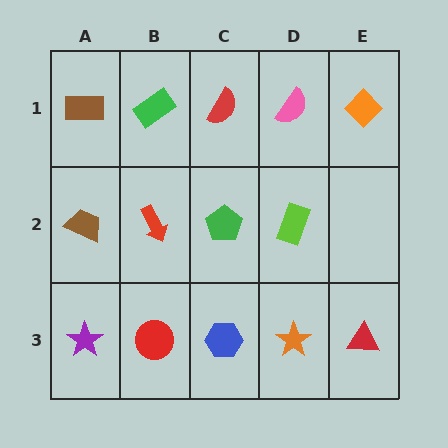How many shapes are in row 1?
5 shapes.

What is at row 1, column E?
An orange diamond.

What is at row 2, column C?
A green pentagon.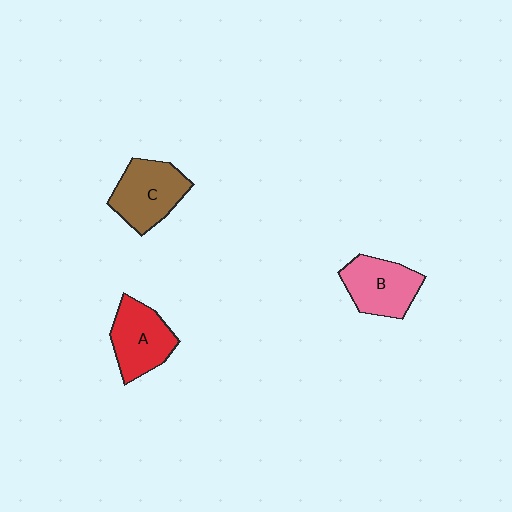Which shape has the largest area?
Shape C (brown).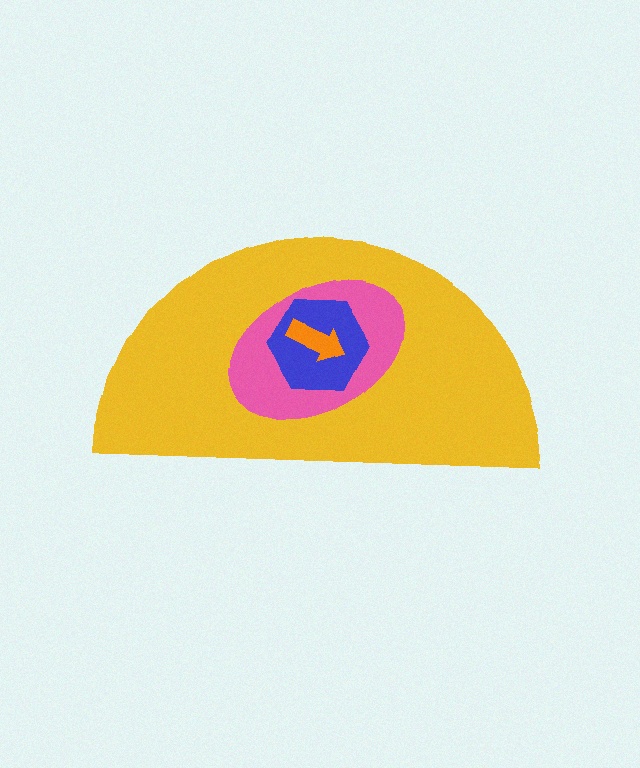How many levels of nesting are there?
4.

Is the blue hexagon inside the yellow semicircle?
Yes.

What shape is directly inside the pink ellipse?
The blue hexagon.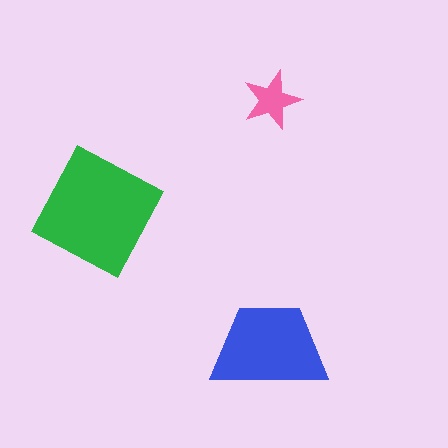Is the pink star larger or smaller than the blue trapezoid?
Smaller.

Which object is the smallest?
The pink star.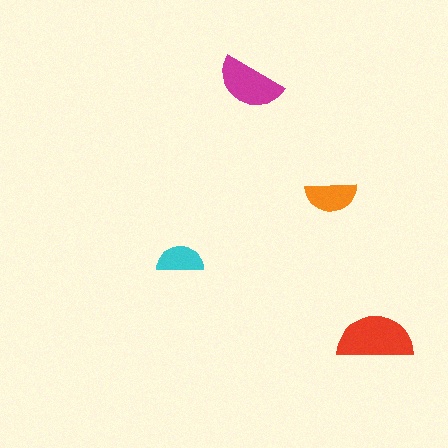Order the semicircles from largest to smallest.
the red one, the magenta one, the orange one, the cyan one.